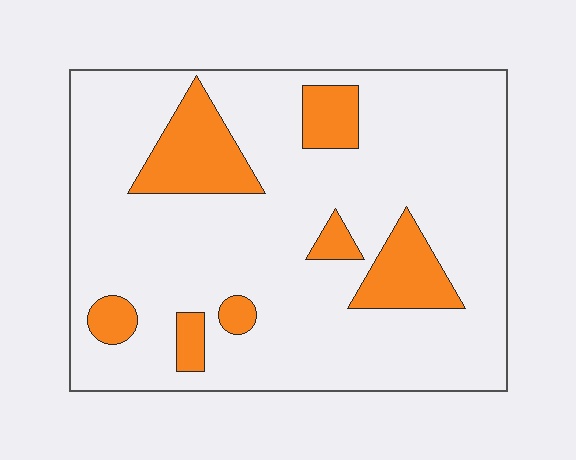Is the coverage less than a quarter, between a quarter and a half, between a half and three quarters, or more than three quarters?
Less than a quarter.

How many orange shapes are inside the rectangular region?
7.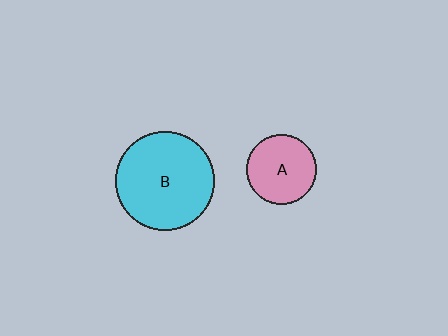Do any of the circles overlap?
No, none of the circles overlap.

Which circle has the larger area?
Circle B (cyan).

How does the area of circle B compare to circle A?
Approximately 2.0 times.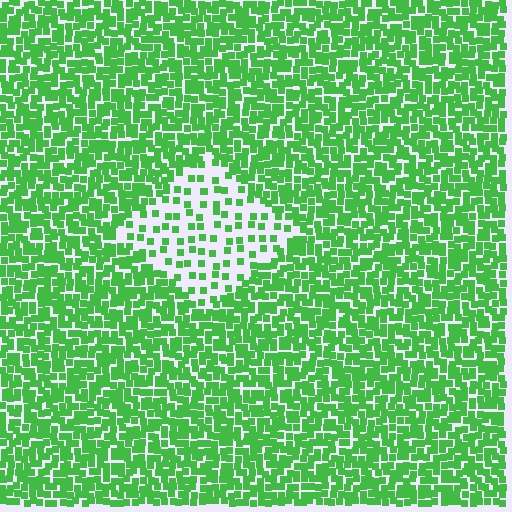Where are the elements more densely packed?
The elements are more densely packed outside the diamond boundary.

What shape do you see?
I see a diamond.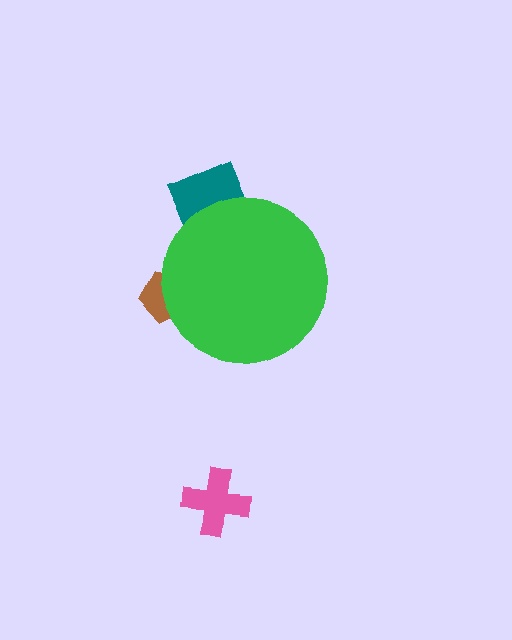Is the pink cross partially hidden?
No, the pink cross is fully visible.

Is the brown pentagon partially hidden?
Yes, the brown pentagon is partially hidden behind the green circle.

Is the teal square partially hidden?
Yes, the teal square is partially hidden behind the green circle.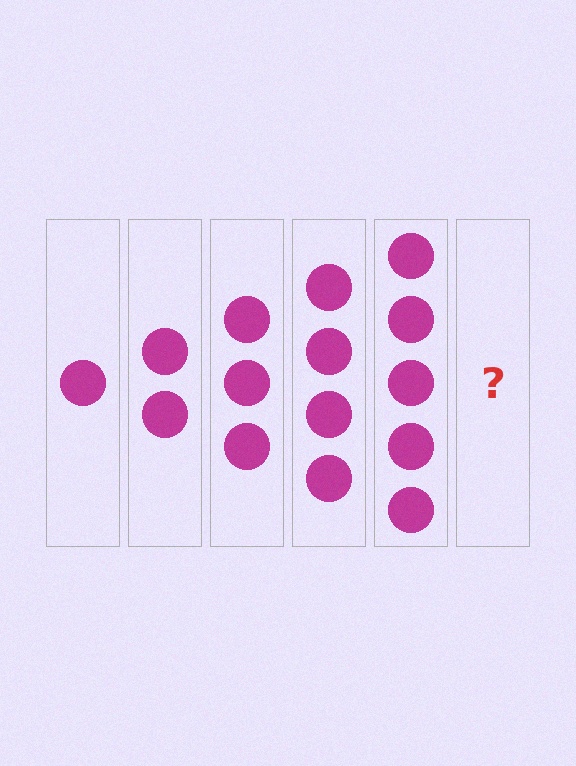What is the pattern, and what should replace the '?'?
The pattern is that each step adds one more circle. The '?' should be 6 circles.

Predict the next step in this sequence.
The next step is 6 circles.